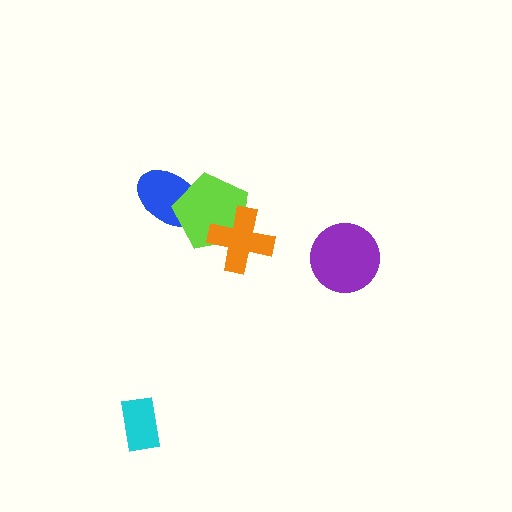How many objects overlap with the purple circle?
0 objects overlap with the purple circle.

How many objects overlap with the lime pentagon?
2 objects overlap with the lime pentagon.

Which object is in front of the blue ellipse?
The lime pentagon is in front of the blue ellipse.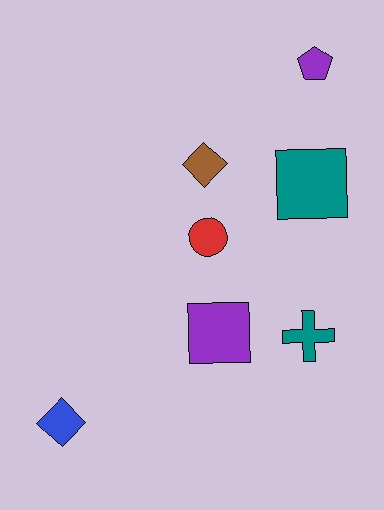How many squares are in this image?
There are 2 squares.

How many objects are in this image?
There are 7 objects.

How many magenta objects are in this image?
There are no magenta objects.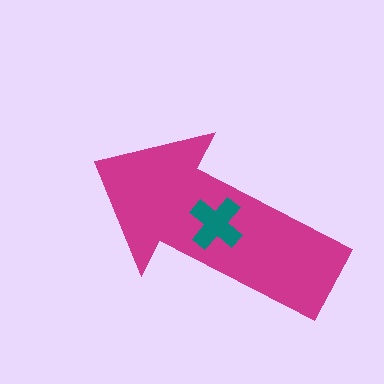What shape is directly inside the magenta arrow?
The teal cross.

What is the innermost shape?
The teal cross.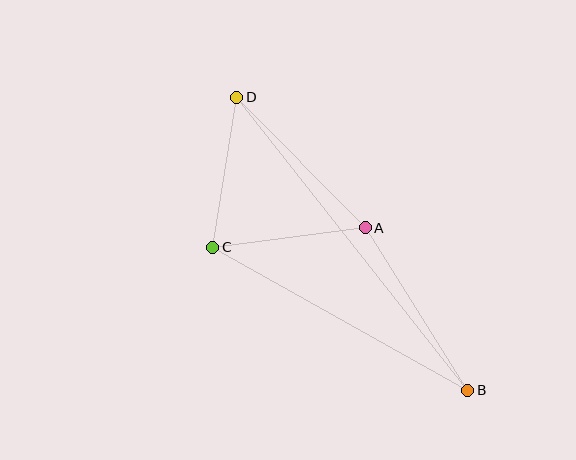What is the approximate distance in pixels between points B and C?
The distance between B and C is approximately 292 pixels.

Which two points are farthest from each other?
Points B and D are farthest from each other.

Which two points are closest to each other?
Points C and D are closest to each other.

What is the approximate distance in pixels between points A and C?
The distance between A and C is approximately 154 pixels.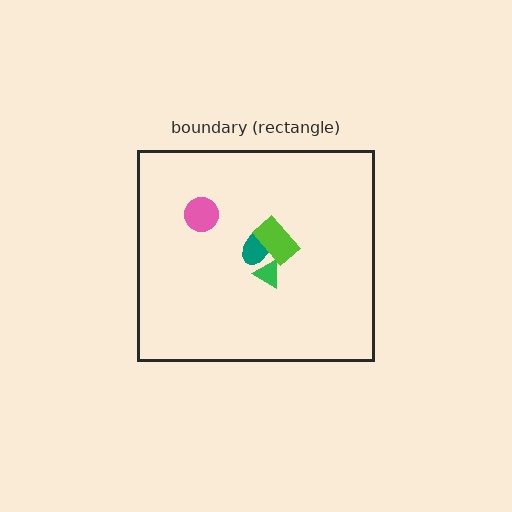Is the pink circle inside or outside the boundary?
Inside.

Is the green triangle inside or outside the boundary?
Inside.